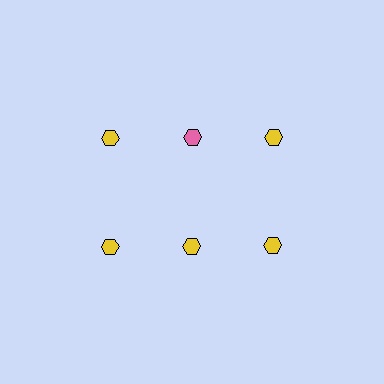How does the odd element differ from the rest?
It has a different color: pink instead of yellow.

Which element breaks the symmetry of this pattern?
The pink hexagon in the top row, second from left column breaks the symmetry. All other shapes are yellow hexagons.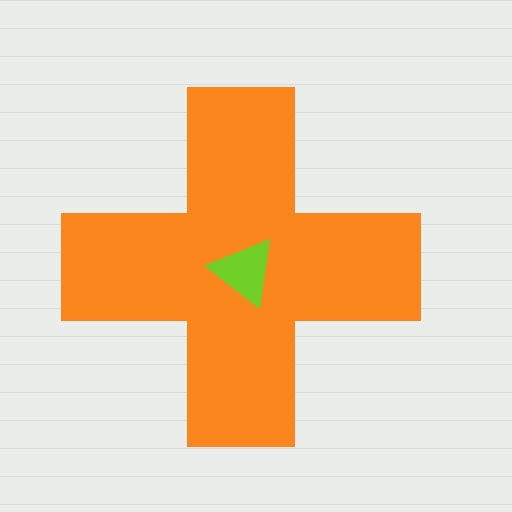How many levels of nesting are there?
2.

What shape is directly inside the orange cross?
The lime triangle.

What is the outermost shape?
The orange cross.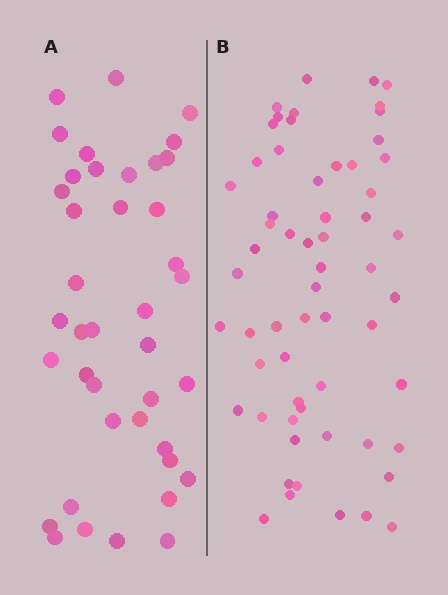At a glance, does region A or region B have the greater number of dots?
Region B (the right region) has more dots.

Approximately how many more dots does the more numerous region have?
Region B has approximately 20 more dots than region A.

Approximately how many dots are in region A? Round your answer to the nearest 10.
About 40 dots.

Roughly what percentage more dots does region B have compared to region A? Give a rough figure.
About 50% more.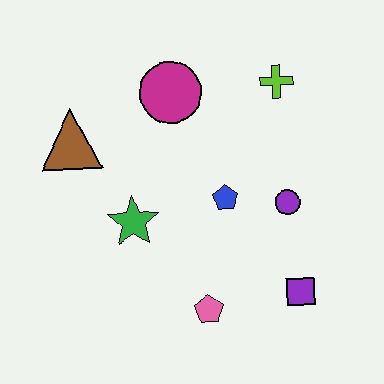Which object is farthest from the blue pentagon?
The brown triangle is farthest from the blue pentagon.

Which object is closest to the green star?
The blue pentagon is closest to the green star.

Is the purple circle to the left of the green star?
No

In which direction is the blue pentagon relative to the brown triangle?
The blue pentagon is to the right of the brown triangle.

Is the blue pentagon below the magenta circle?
Yes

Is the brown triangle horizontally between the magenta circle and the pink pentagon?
No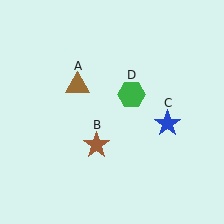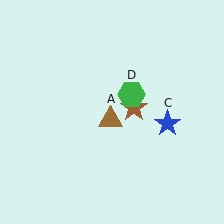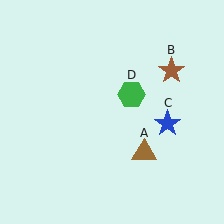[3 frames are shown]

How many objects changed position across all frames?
2 objects changed position: brown triangle (object A), brown star (object B).